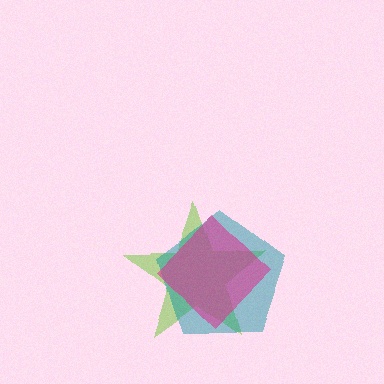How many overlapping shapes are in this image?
There are 3 overlapping shapes in the image.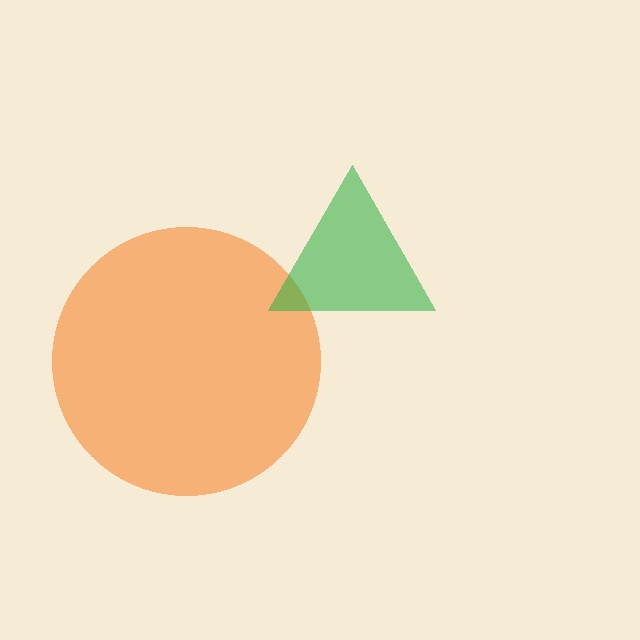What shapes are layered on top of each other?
The layered shapes are: an orange circle, a green triangle.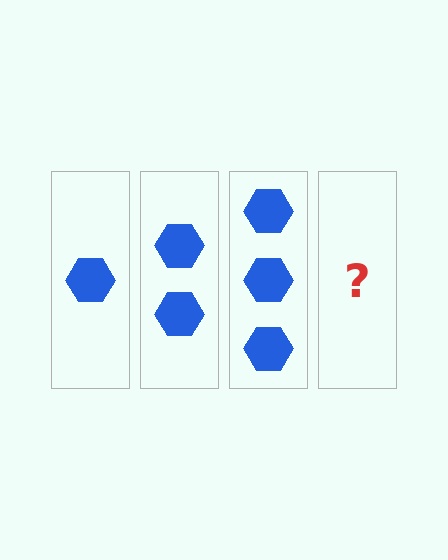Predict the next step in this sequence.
The next step is 4 hexagons.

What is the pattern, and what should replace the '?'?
The pattern is that each step adds one more hexagon. The '?' should be 4 hexagons.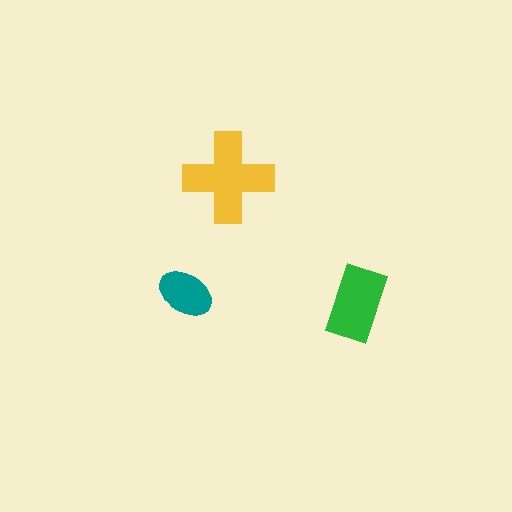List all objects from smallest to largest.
The teal ellipse, the green rectangle, the yellow cross.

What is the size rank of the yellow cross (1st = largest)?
1st.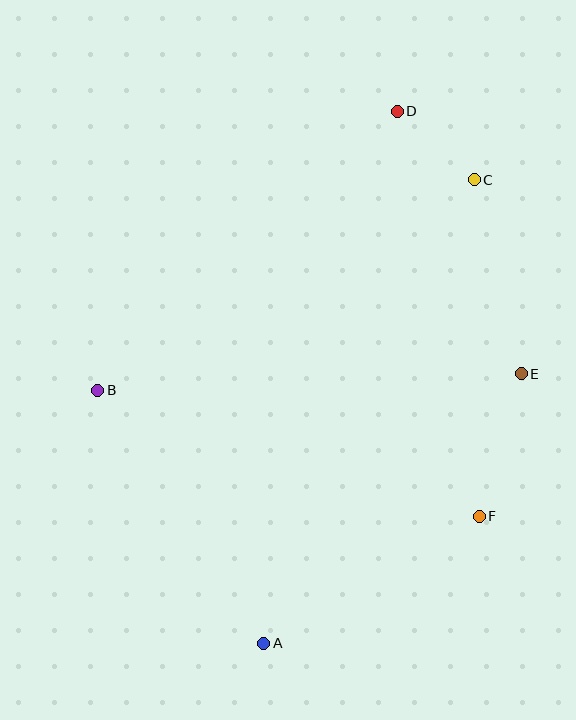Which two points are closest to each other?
Points C and D are closest to each other.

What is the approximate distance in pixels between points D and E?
The distance between D and E is approximately 291 pixels.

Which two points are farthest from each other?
Points A and D are farthest from each other.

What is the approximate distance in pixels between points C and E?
The distance between C and E is approximately 200 pixels.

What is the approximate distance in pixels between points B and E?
The distance between B and E is approximately 424 pixels.